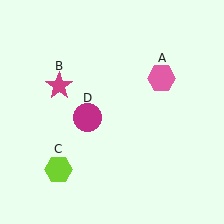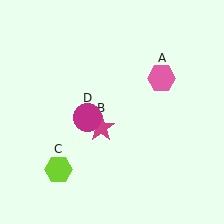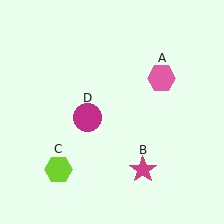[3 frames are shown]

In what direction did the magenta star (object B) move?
The magenta star (object B) moved down and to the right.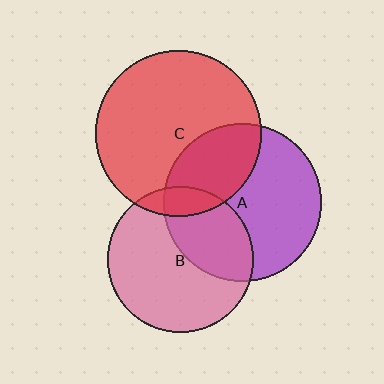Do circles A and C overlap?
Yes.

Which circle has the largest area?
Circle C (red).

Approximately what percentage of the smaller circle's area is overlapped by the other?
Approximately 30%.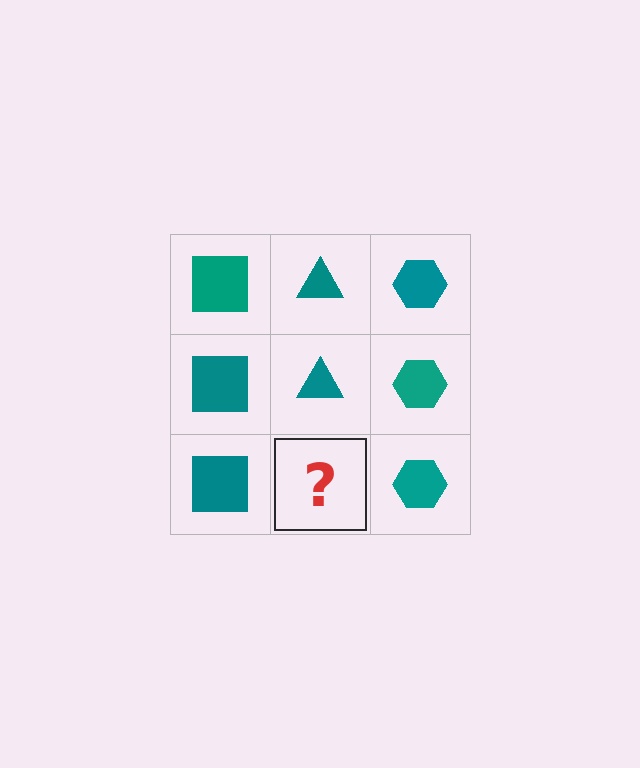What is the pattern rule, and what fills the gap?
The rule is that each column has a consistent shape. The gap should be filled with a teal triangle.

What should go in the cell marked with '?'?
The missing cell should contain a teal triangle.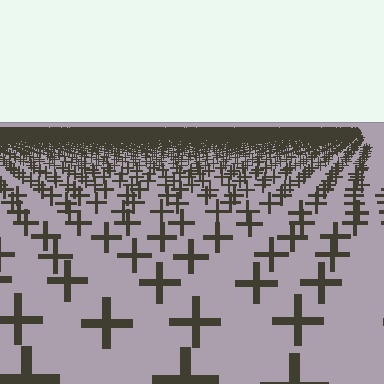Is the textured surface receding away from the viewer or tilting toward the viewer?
The surface is receding away from the viewer. Texture elements get smaller and denser toward the top.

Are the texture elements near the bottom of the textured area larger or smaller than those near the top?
Larger. Near the bottom, elements are closer to the viewer and appear at a bigger on-screen size.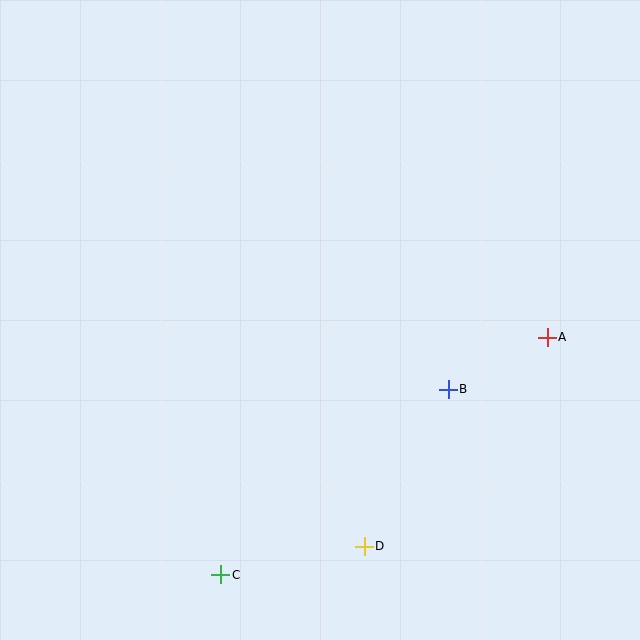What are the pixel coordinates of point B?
Point B is at (448, 389).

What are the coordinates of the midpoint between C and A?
The midpoint between C and A is at (384, 456).